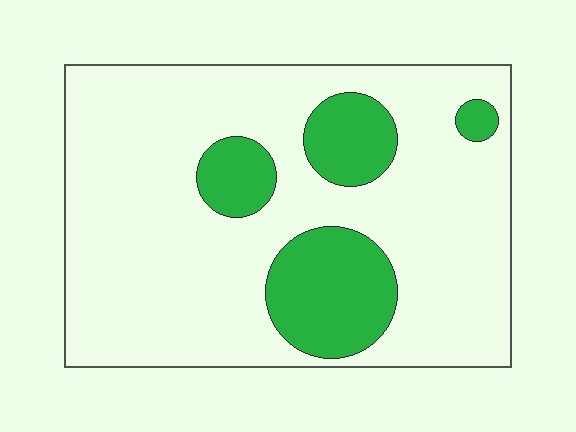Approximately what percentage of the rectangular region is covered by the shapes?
Approximately 20%.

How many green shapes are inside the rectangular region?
4.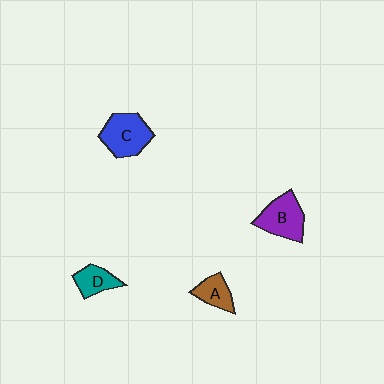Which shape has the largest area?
Shape C (blue).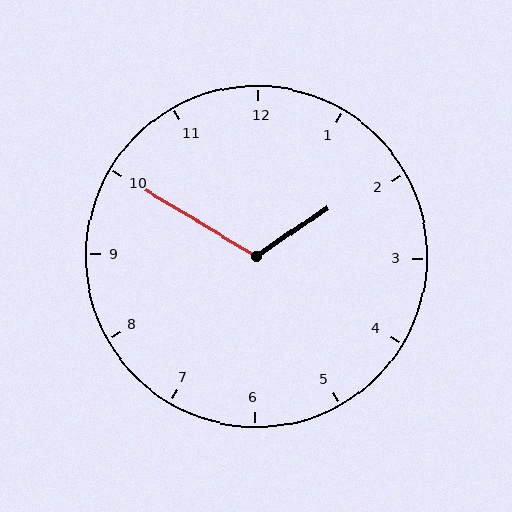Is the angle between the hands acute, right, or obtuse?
It is obtuse.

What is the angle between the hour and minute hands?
Approximately 115 degrees.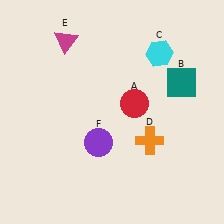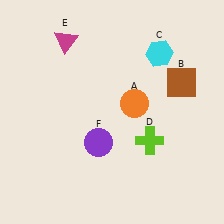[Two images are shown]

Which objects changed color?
A changed from red to orange. B changed from teal to brown. D changed from orange to lime.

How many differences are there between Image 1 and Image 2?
There are 3 differences between the two images.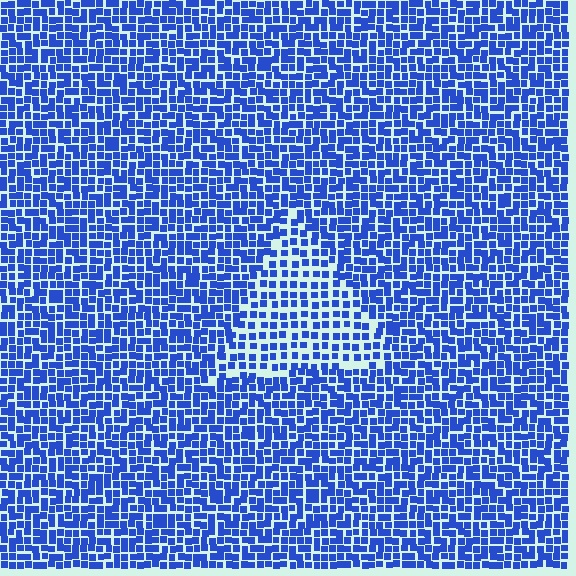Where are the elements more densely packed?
The elements are more densely packed outside the triangle boundary.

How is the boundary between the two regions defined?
The boundary is defined by a change in element density (approximately 1.7x ratio). All elements are the same color, size, and shape.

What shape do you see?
I see a triangle.